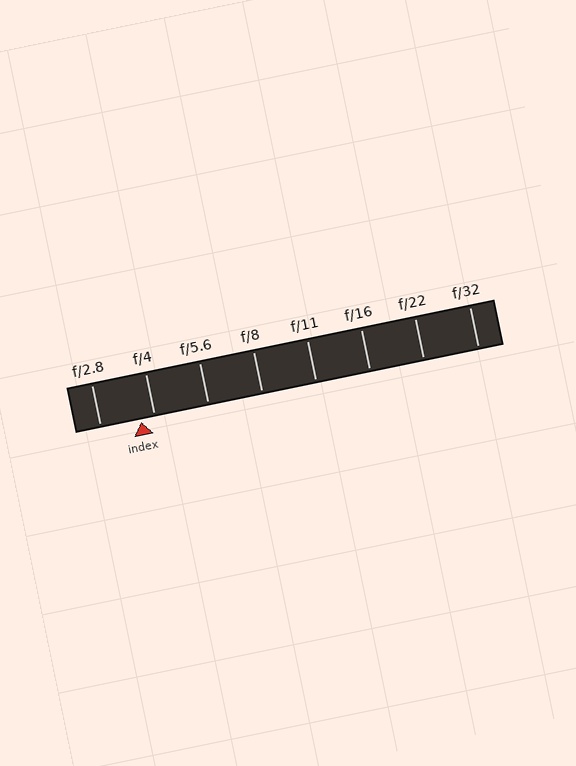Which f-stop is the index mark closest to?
The index mark is closest to f/4.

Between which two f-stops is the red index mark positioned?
The index mark is between f/2.8 and f/4.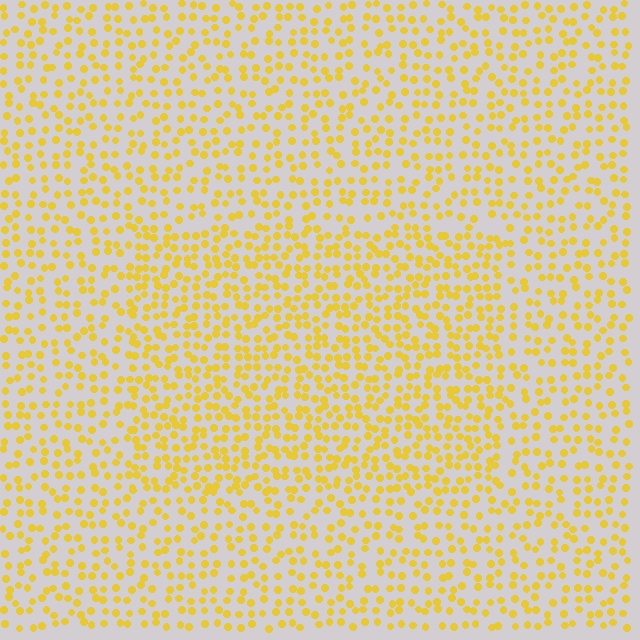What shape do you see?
I see a rectangle.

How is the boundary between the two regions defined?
The boundary is defined by a change in element density (approximately 1.5x ratio). All elements are the same color, size, and shape.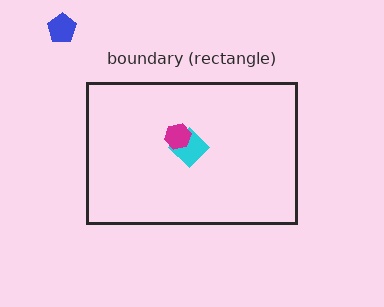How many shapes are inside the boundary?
2 inside, 1 outside.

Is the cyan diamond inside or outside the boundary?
Inside.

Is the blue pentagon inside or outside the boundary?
Outside.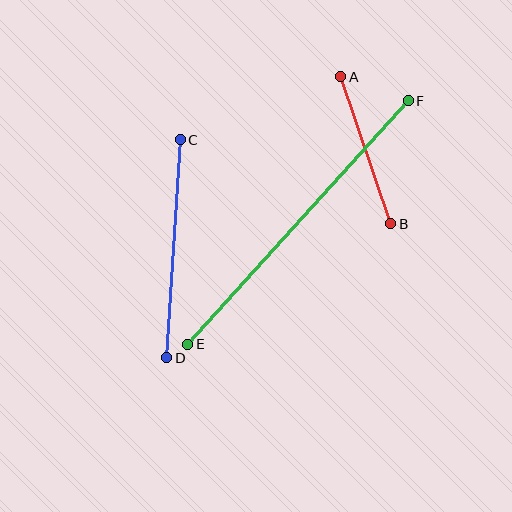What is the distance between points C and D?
The distance is approximately 218 pixels.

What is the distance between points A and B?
The distance is approximately 155 pixels.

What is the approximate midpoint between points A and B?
The midpoint is at approximately (366, 150) pixels.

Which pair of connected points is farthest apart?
Points E and F are farthest apart.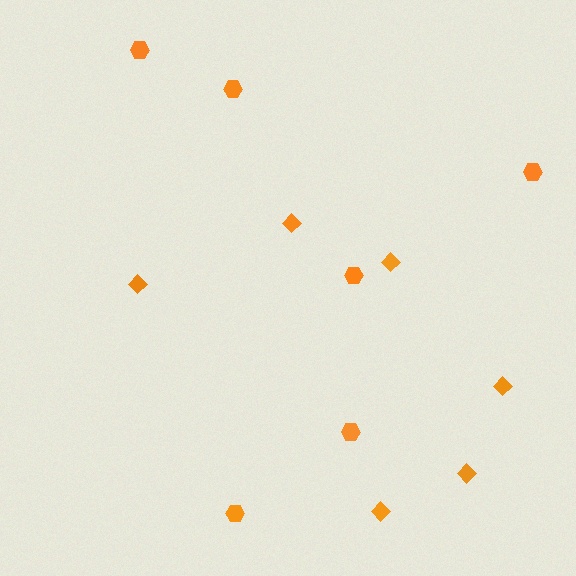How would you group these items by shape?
There are 2 groups: one group of diamonds (6) and one group of hexagons (6).